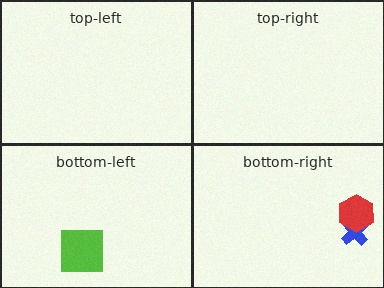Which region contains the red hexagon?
The bottom-right region.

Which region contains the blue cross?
The bottom-right region.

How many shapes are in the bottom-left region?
1.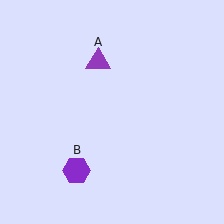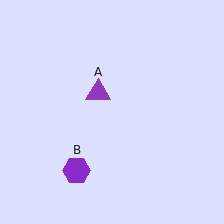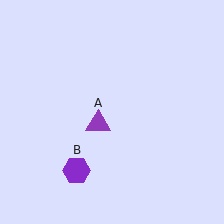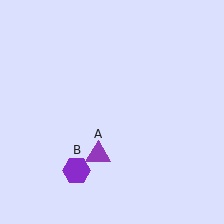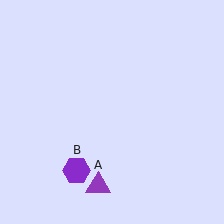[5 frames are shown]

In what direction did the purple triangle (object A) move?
The purple triangle (object A) moved down.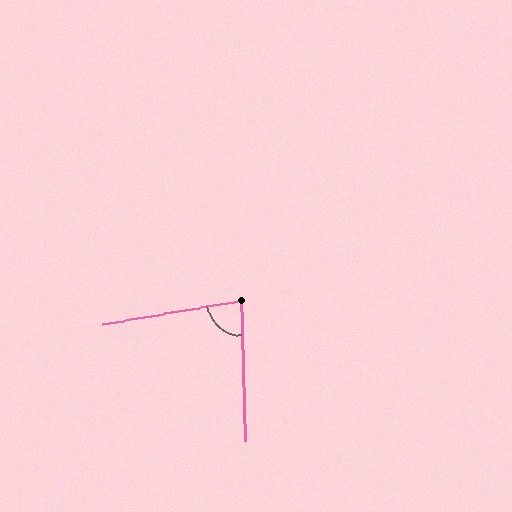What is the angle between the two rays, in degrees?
Approximately 82 degrees.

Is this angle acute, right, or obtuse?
It is acute.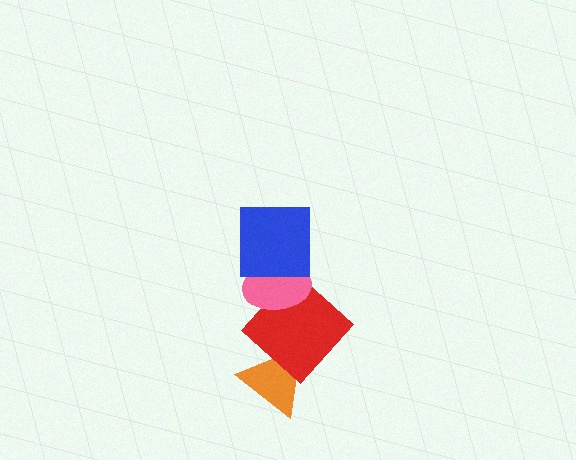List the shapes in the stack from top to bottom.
From top to bottom: the blue square, the pink ellipse, the red diamond, the orange triangle.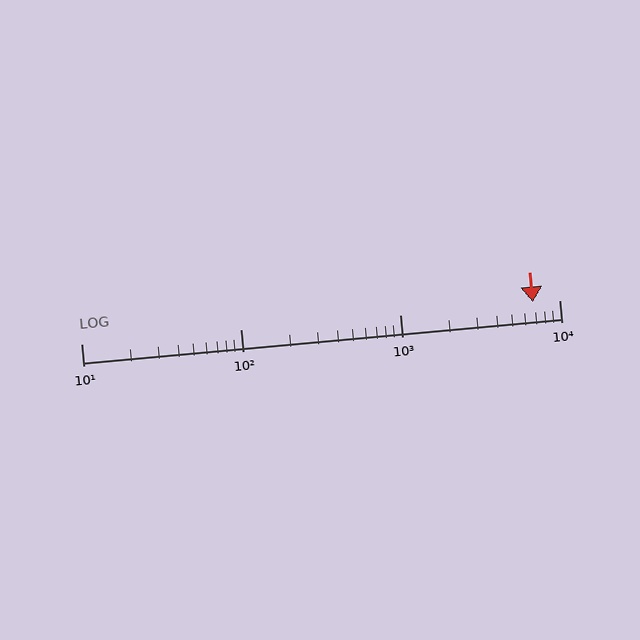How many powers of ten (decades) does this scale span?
The scale spans 3 decades, from 10 to 10000.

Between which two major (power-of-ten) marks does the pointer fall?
The pointer is between 1000 and 10000.